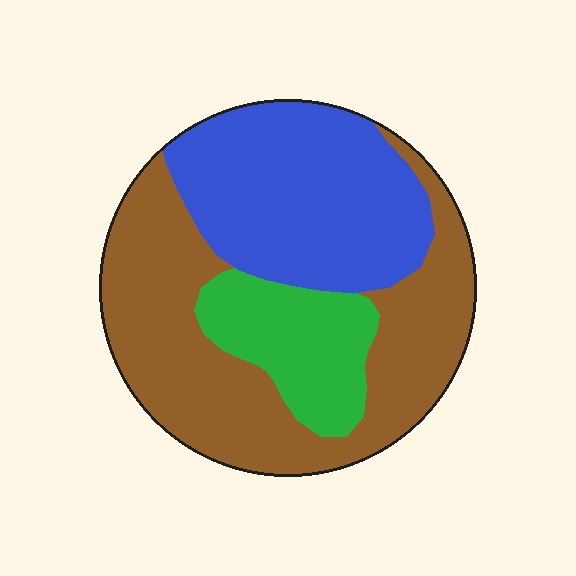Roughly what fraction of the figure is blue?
Blue takes up about one third (1/3) of the figure.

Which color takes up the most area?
Brown, at roughly 50%.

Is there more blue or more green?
Blue.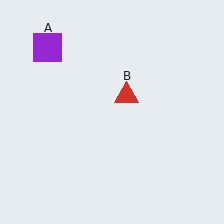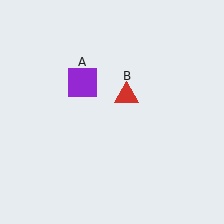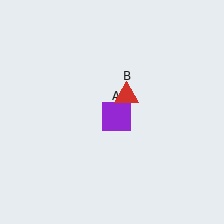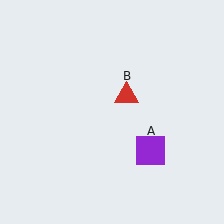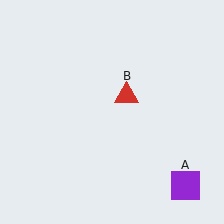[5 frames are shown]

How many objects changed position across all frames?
1 object changed position: purple square (object A).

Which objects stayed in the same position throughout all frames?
Red triangle (object B) remained stationary.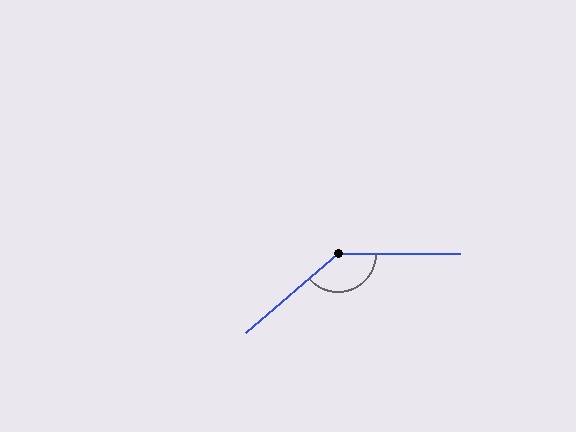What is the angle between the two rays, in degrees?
Approximately 139 degrees.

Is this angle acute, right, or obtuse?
It is obtuse.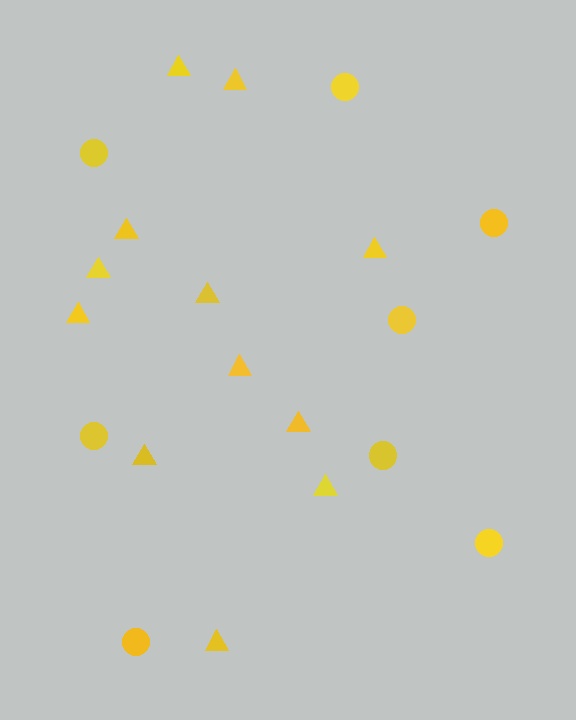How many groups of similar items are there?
There are 2 groups: one group of circles (8) and one group of triangles (12).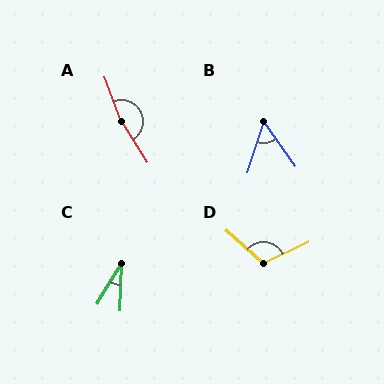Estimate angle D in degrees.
Approximately 113 degrees.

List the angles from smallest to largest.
C (30°), B (52°), D (113°), A (168°).